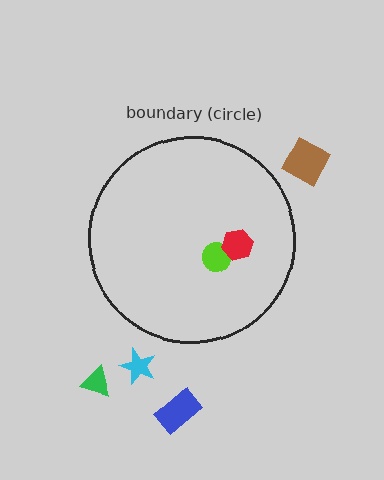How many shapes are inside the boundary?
2 inside, 4 outside.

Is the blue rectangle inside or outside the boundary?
Outside.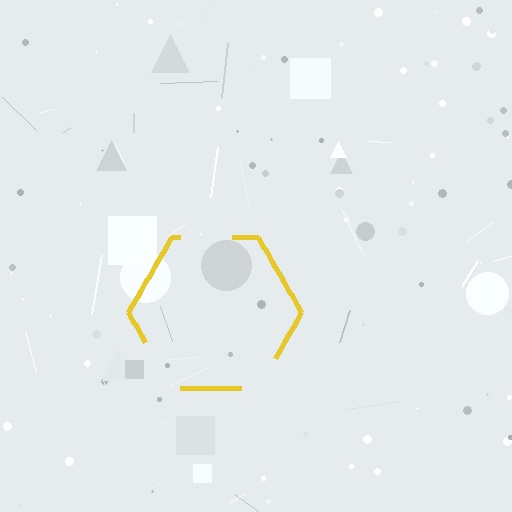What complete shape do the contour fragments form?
The contour fragments form a hexagon.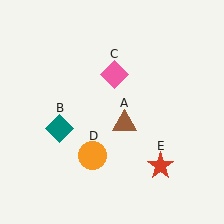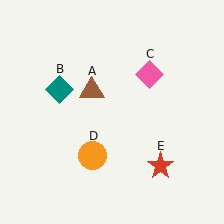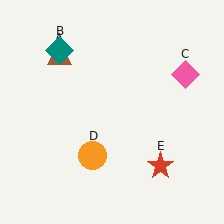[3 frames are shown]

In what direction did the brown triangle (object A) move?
The brown triangle (object A) moved up and to the left.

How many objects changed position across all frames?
3 objects changed position: brown triangle (object A), teal diamond (object B), pink diamond (object C).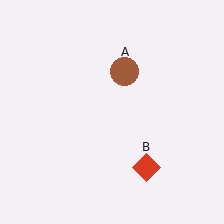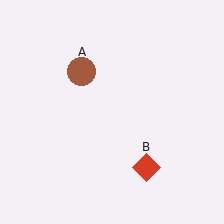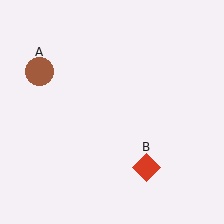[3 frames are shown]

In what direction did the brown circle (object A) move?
The brown circle (object A) moved left.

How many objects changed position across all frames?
1 object changed position: brown circle (object A).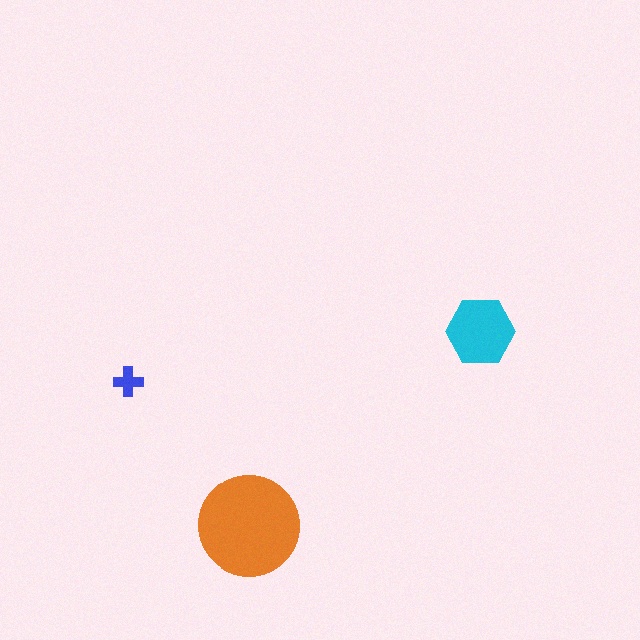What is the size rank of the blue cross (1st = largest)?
3rd.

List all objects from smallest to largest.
The blue cross, the cyan hexagon, the orange circle.